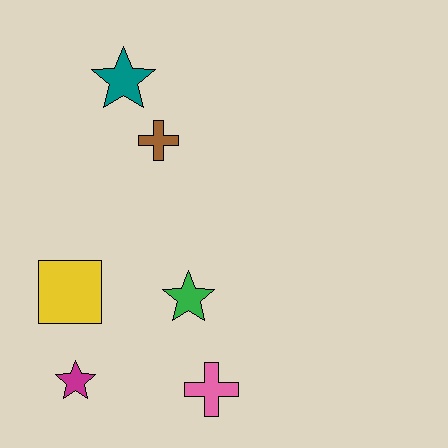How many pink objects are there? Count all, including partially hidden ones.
There is 1 pink object.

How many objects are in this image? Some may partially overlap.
There are 6 objects.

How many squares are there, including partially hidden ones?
There is 1 square.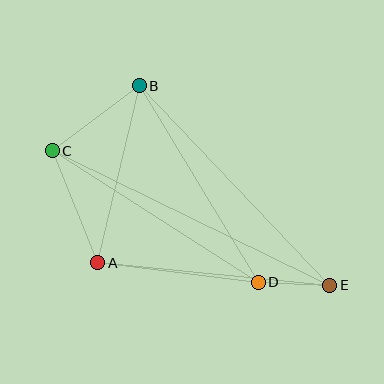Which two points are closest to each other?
Points D and E are closest to each other.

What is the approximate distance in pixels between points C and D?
The distance between C and D is approximately 244 pixels.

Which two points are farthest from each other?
Points C and E are farthest from each other.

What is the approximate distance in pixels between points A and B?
The distance between A and B is approximately 182 pixels.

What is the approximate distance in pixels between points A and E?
The distance between A and E is approximately 233 pixels.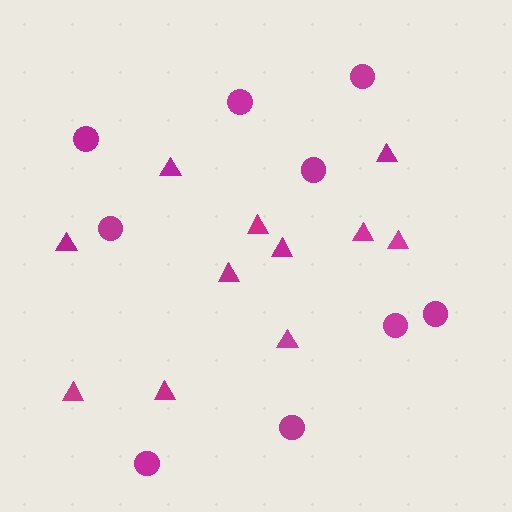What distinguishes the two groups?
There are 2 groups: one group of triangles (11) and one group of circles (9).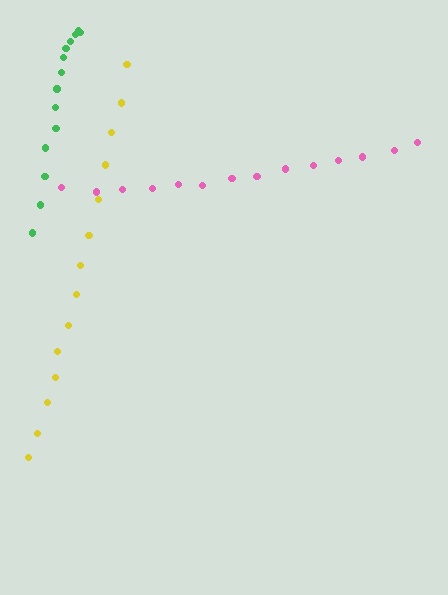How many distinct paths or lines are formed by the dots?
There are 3 distinct paths.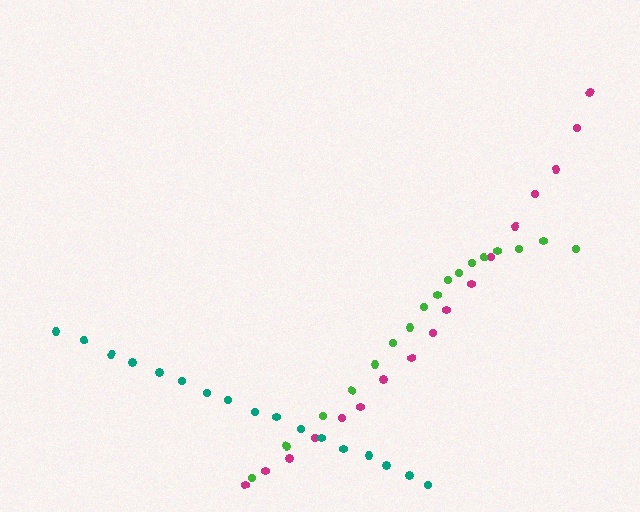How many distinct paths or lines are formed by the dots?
There are 3 distinct paths.